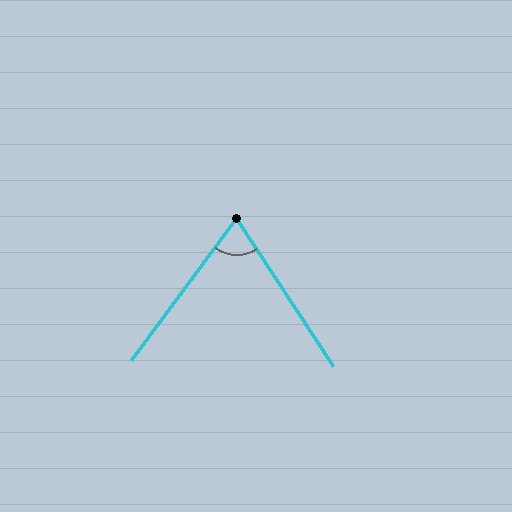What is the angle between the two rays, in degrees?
Approximately 70 degrees.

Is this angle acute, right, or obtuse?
It is acute.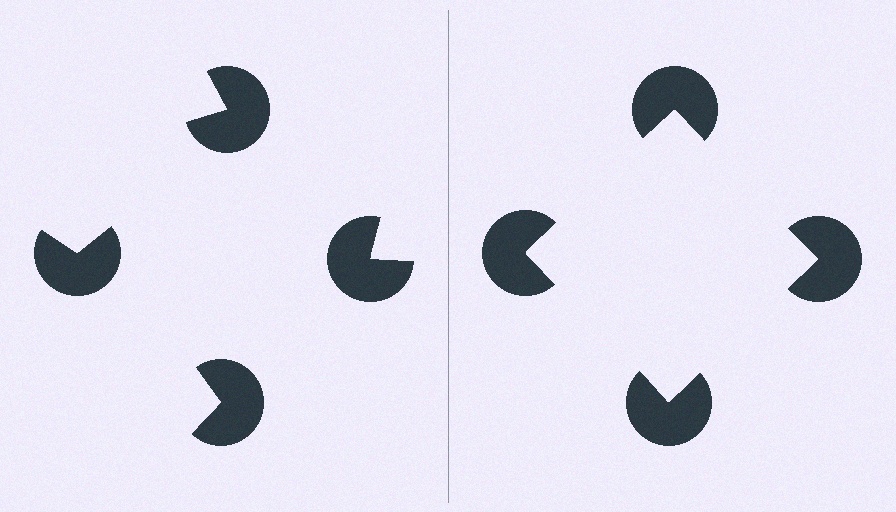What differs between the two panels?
The pac-man discs are positioned identically on both sides; only the wedge orientations differ. On the right they align to a square; on the left they are misaligned.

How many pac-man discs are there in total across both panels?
8 — 4 on each side.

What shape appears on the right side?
An illusory square.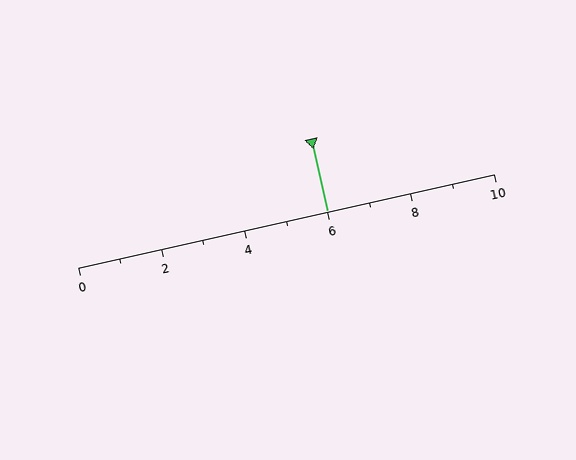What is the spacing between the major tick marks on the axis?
The major ticks are spaced 2 apart.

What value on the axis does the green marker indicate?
The marker indicates approximately 6.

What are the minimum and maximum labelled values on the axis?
The axis runs from 0 to 10.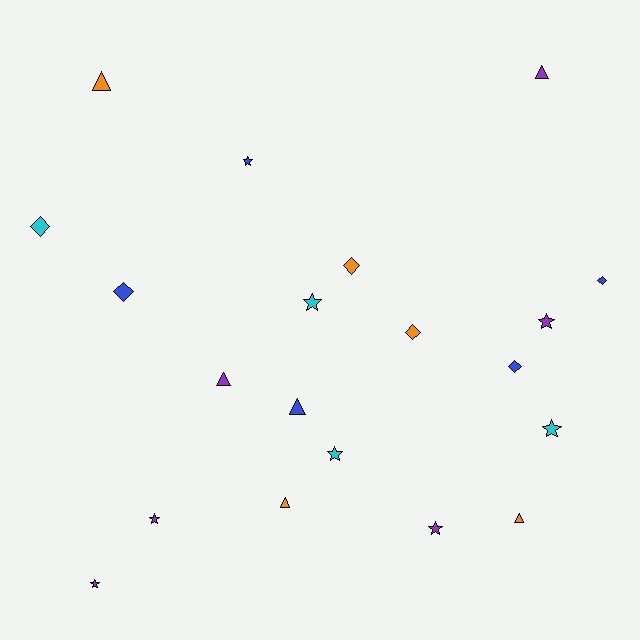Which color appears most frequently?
Purple, with 6 objects.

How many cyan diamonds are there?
There is 1 cyan diamond.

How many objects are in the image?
There are 20 objects.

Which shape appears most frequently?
Star, with 8 objects.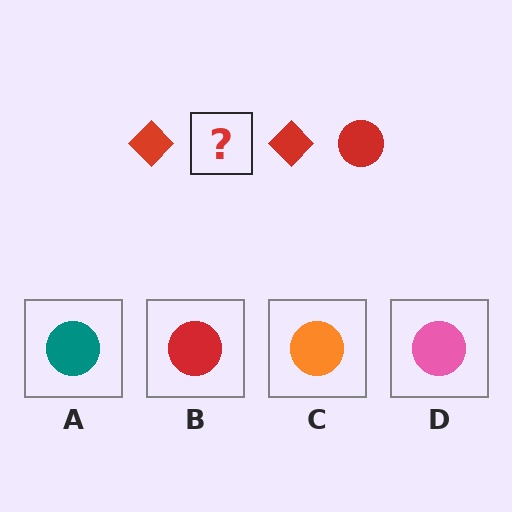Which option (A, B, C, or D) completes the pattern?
B.